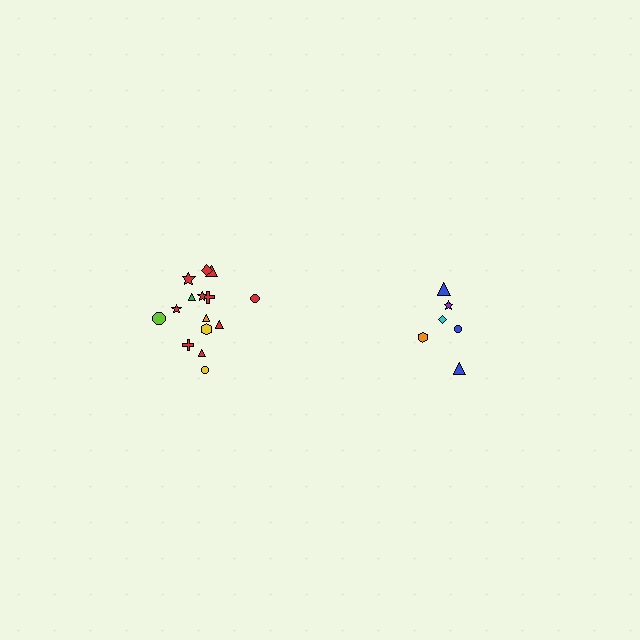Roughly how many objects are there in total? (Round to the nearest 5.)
Roughly 20 objects in total.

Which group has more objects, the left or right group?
The left group.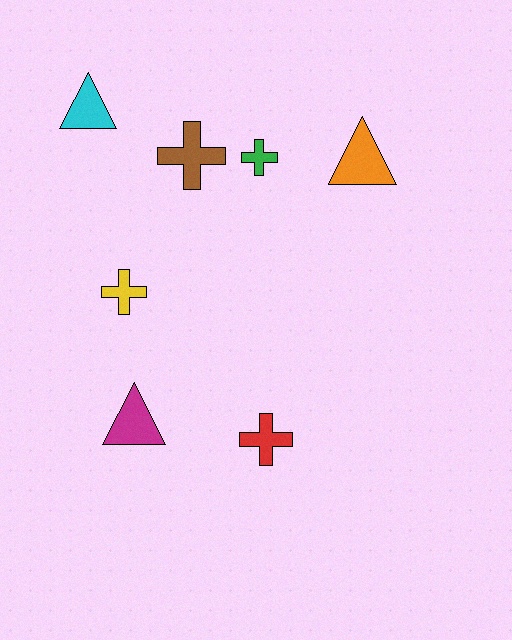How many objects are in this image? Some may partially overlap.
There are 7 objects.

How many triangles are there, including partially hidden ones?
There are 3 triangles.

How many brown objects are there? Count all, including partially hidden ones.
There is 1 brown object.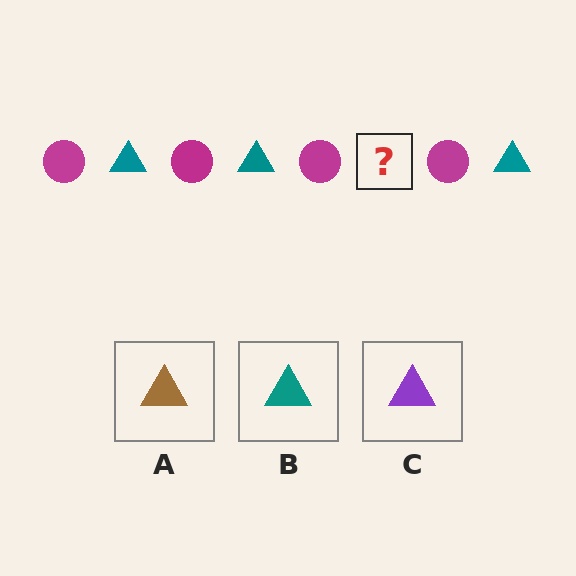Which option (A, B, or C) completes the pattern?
B.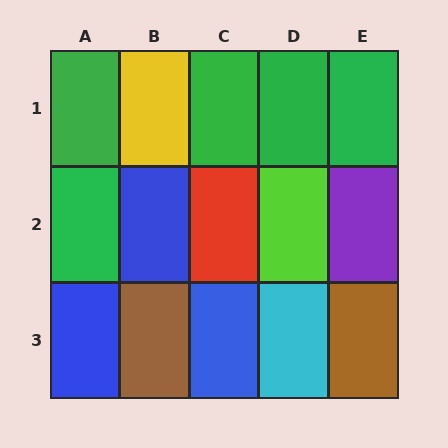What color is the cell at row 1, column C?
Green.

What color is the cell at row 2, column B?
Blue.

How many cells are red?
1 cell is red.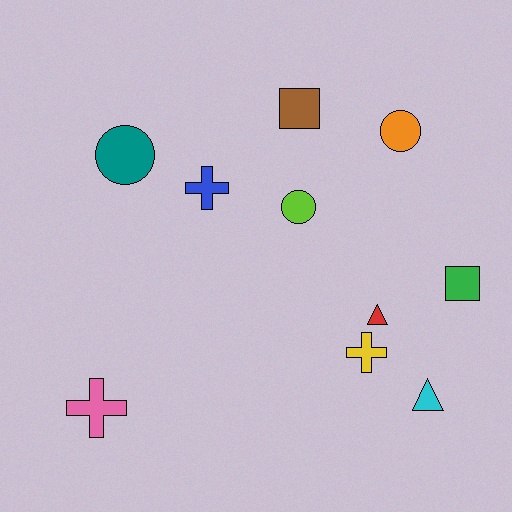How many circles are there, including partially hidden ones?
There are 3 circles.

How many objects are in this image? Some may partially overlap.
There are 10 objects.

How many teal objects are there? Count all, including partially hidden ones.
There is 1 teal object.